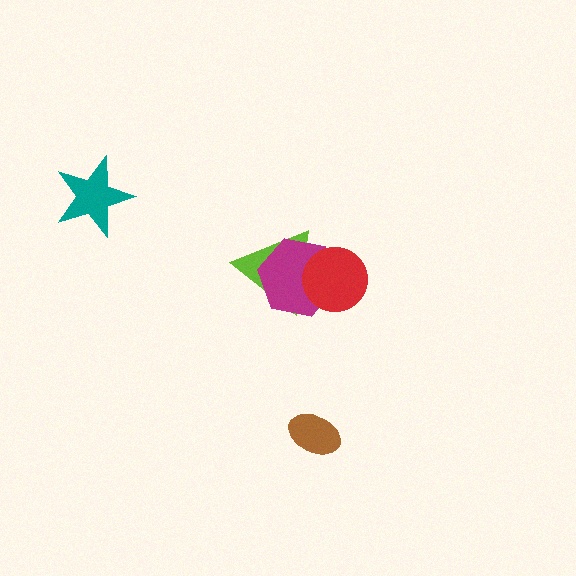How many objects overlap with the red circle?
2 objects overlap with the red circle.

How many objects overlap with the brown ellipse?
0 objects overlap with the brown ellipse.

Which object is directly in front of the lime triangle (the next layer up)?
The magenta hexagon is directly in front of the lime triangle.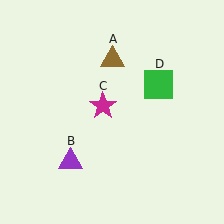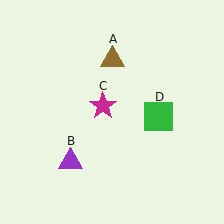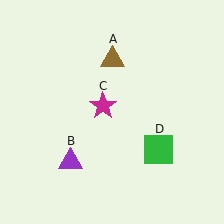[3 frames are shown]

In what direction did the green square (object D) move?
The green square (object D) moved down.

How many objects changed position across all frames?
1 object changed position: green square (object D).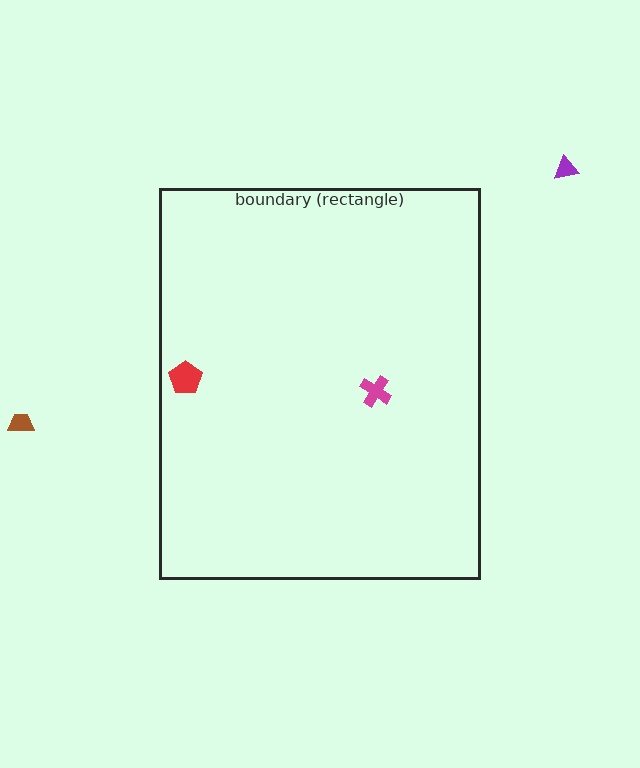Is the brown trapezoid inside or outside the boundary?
Outside.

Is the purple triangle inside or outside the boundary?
Outside.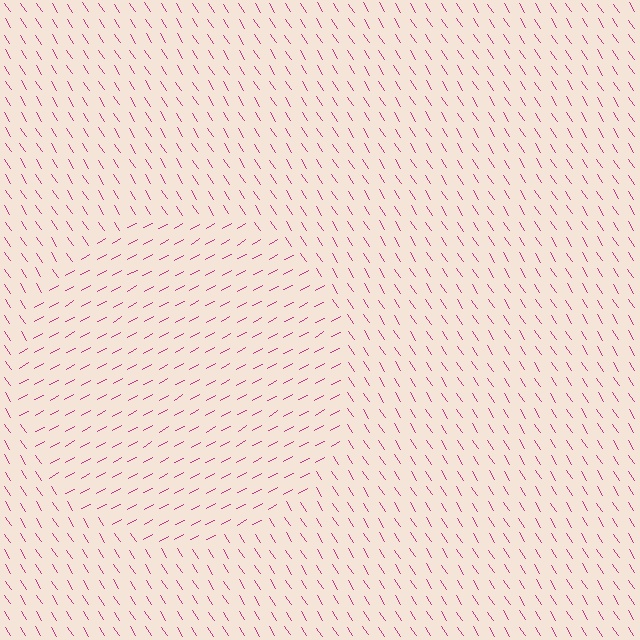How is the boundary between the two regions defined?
The boundary is defined purely by a change in line orientation (approximately 86 degrees difference). All lines are the same color and thickness.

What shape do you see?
I see a circle.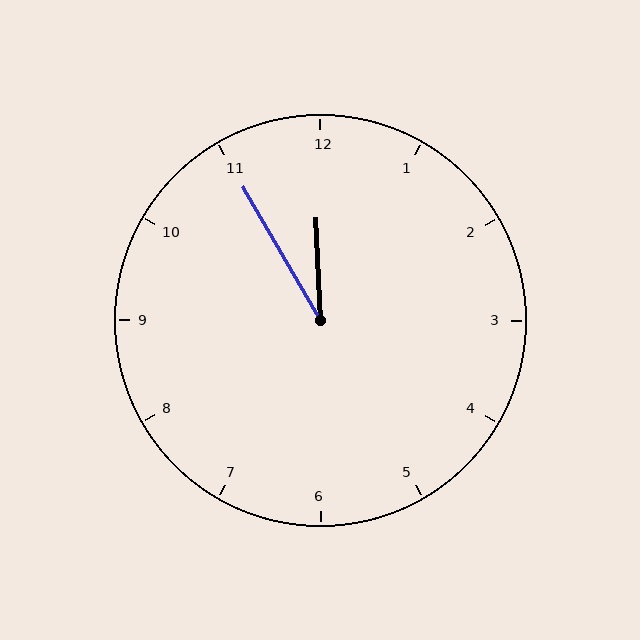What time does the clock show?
11:55.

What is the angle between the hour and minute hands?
Approximately 28 degrees.